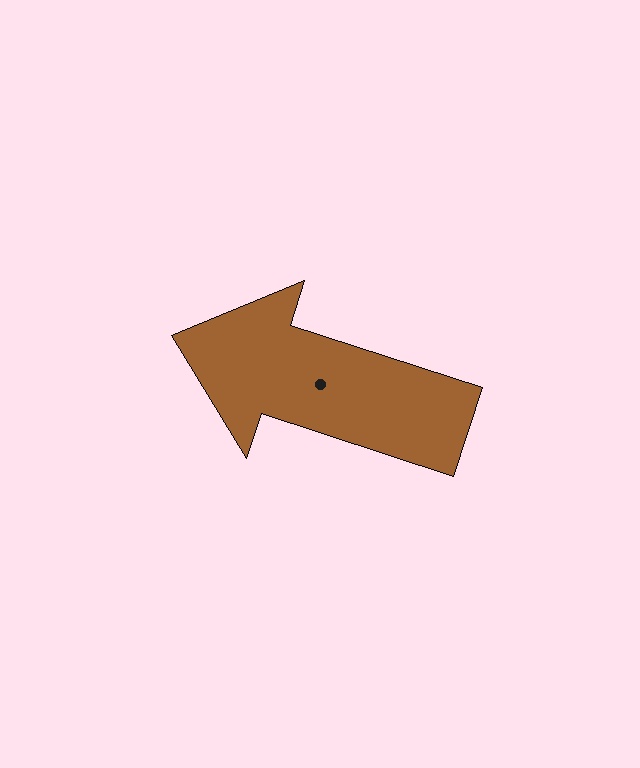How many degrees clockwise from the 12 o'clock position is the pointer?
Approximately 288 degrees.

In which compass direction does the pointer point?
West.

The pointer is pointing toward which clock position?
Roughly 10 o'clock.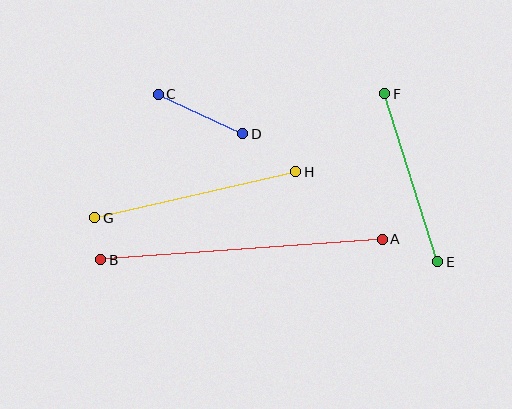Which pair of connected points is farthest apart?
Points A and B are farthest apart.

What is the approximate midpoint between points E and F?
The midpoint is at approximately (411, 178) pixels.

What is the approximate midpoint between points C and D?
The midpoint is at approximately (200, 114) pixels.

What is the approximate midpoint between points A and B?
The midpoint is at approximately (241, 250) pixels.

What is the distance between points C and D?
The distance is approximately 93 pixels.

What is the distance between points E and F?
The distance is approximately 176 pixels.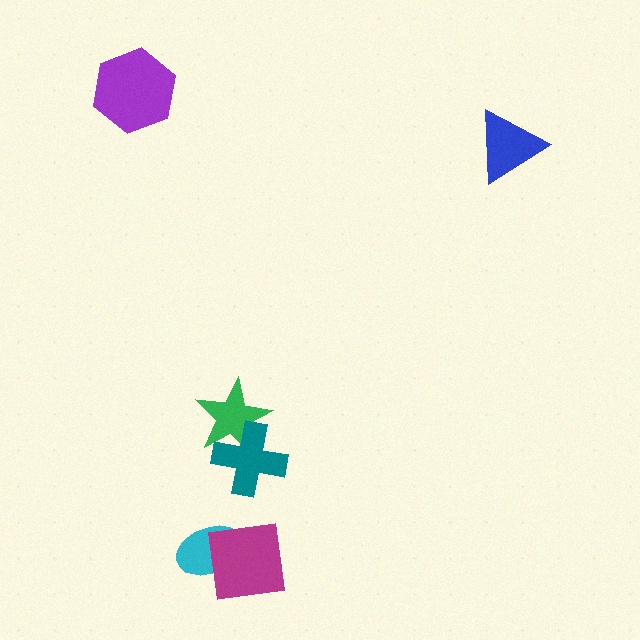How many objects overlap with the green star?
1 object overlaps with the green star.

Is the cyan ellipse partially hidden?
Yes, it is partially covered by another shape.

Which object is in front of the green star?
The teal cross is in front of the green star.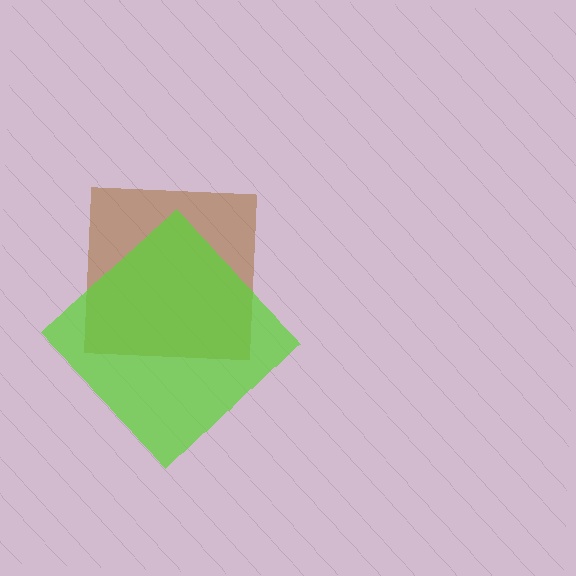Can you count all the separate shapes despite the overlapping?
Yes, there are 2 separate shapes.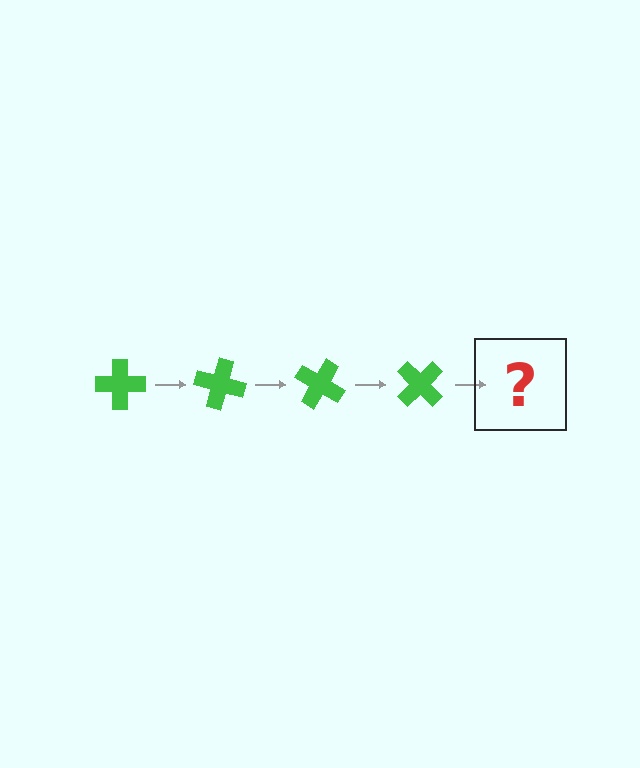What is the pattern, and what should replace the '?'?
The pattern is that the cross rotates 15 degrees each step. The '?' should be a green cross rotated 60 degrees.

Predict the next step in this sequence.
The next step is a green cross rotated 60 degrees.